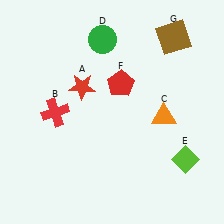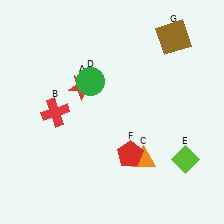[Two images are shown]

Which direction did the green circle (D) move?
The green circle (D) moved down.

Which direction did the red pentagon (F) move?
The red pentagon (F) moved down.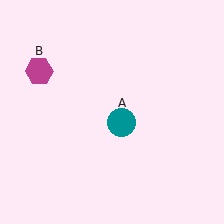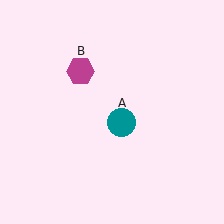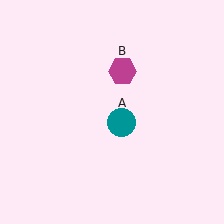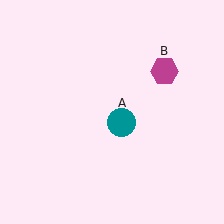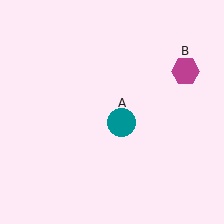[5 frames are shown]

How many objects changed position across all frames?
1 object changed position: magenta hexagon (object B).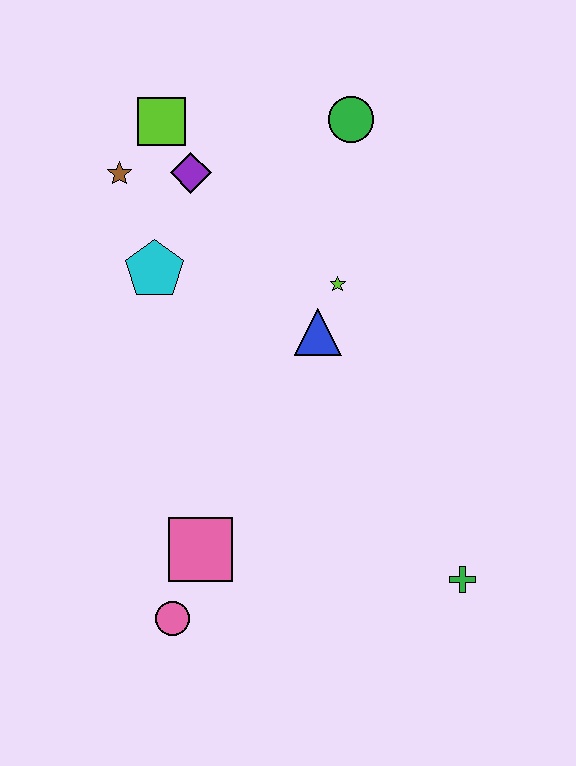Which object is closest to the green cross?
The pink square is closest to the green cross.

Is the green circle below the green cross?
No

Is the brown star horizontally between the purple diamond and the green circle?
No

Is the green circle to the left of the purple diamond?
No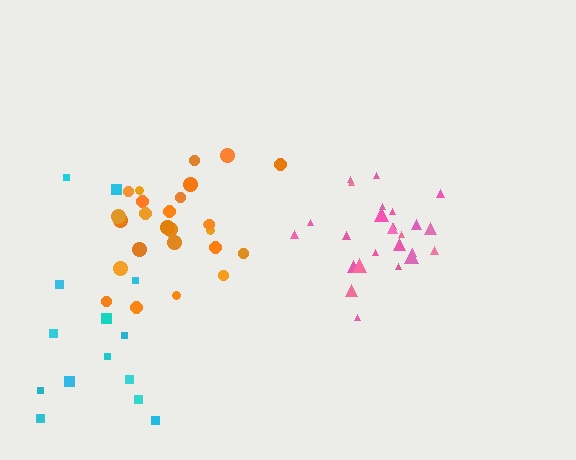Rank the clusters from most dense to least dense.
pink, orange, cyan.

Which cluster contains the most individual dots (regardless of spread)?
Orange (26).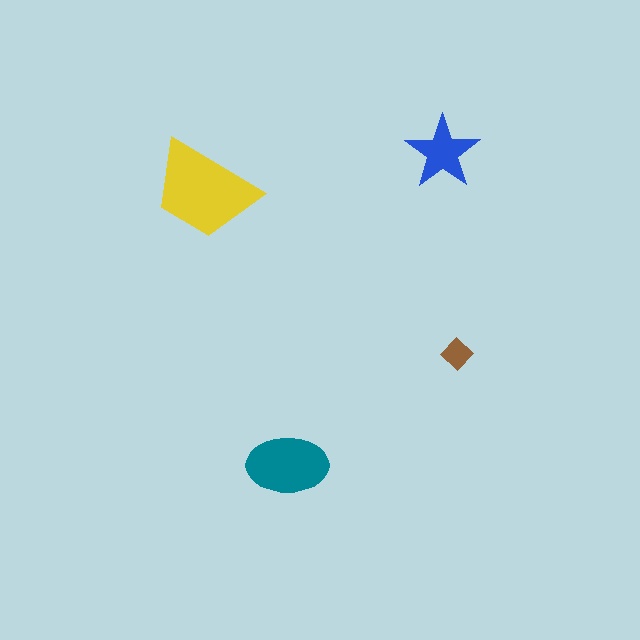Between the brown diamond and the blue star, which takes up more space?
The blue star.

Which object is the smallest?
The brown diamond.